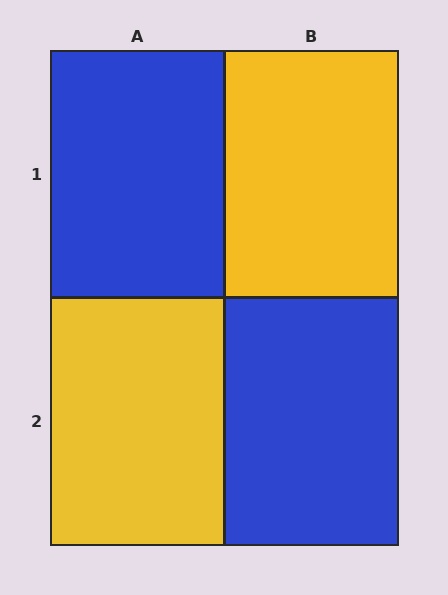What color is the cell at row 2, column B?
Blue.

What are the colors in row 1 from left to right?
Blue, yellow.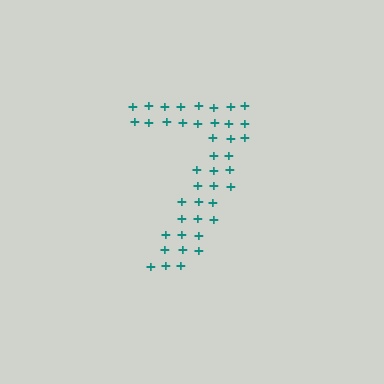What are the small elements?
The small elements are plus signs.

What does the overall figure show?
The overall figure shows the digit 7.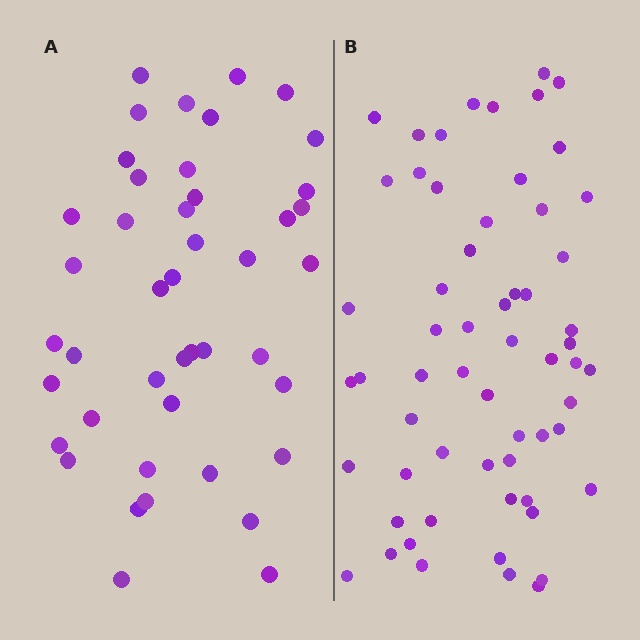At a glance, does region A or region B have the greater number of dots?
Region B (the right region) has more dots.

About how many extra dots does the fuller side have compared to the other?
Region B has approximately 15 more dots than region A.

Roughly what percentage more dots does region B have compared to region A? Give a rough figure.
About 35% more.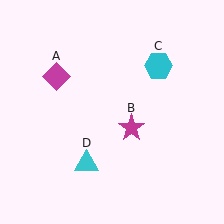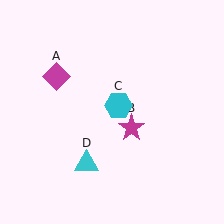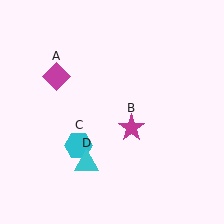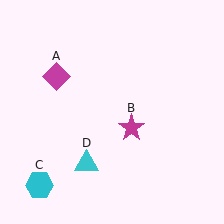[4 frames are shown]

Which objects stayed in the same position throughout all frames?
Magenta diamond (object A) and magenta star (object B) and cyan triangle (object D) remained stationary.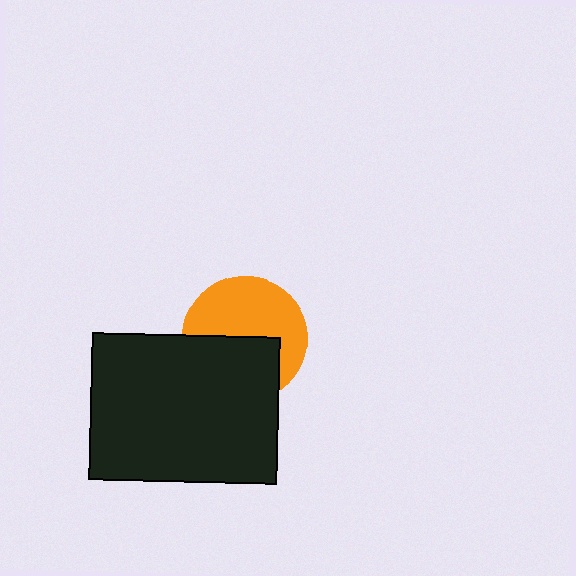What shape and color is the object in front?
The object in front is a black rectangle.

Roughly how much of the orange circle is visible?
About half of it is visible (roughly 57%).